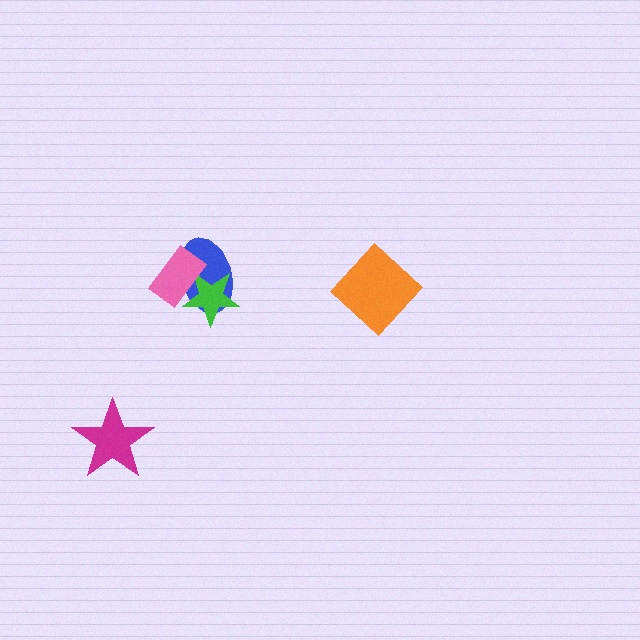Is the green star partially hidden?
Yes, it is partially covered by another shape.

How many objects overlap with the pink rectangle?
2 objects overlap with the pink rectangle.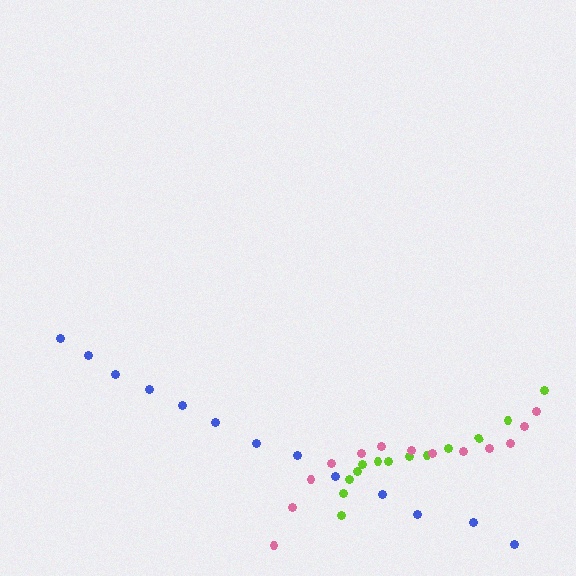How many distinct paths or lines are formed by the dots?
There are 3 distinct paths.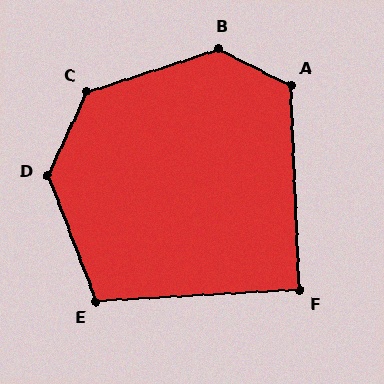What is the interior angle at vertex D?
Approximately 134 degrees (obtuse).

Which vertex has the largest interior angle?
B, at approximately 135 degrees.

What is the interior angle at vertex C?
Approximately 133 degrees (obtuse).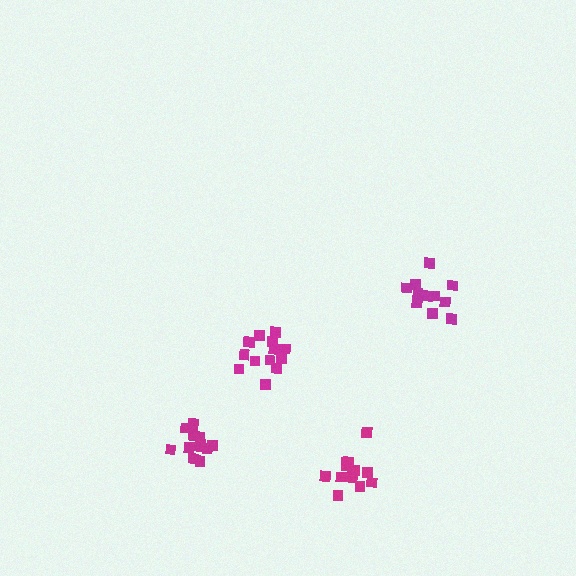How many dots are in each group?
Group 1: 12 dots, Group 2: 15 dots, Group 3: 14 dots, Group 4: 12 dots (53 total).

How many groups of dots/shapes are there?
There are 4 groups.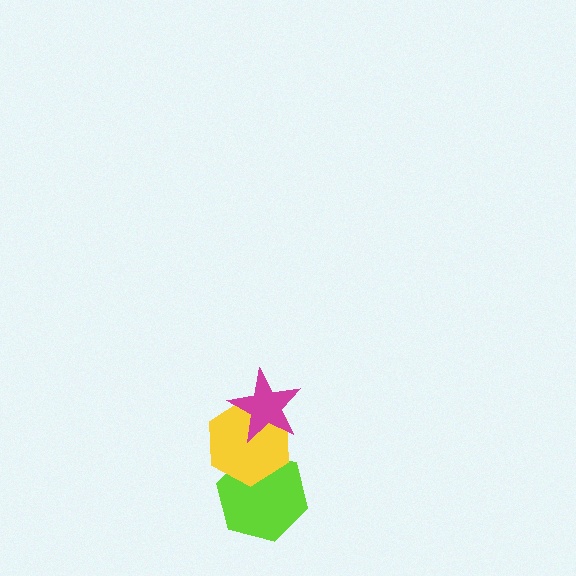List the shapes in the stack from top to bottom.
From top to bottom: the magenta star, the yellow hexagon, the lime hexagon.